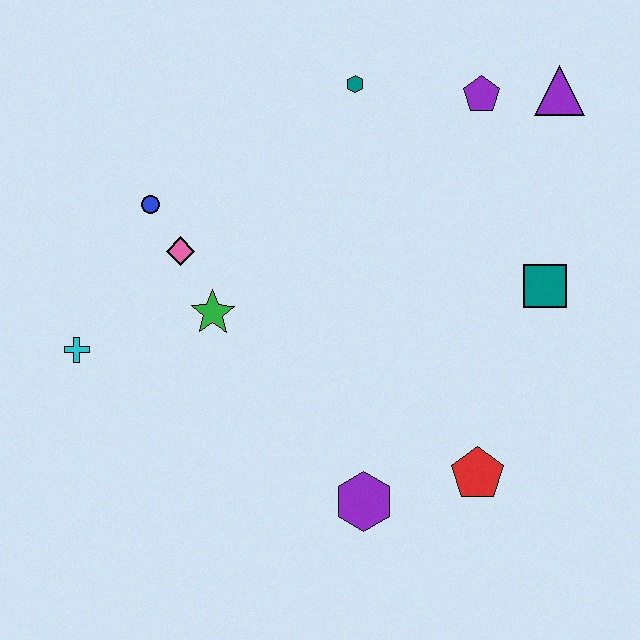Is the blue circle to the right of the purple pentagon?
No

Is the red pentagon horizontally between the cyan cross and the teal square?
Yes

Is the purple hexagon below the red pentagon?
Yes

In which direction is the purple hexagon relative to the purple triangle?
The purple hexagon is below the purple triangle.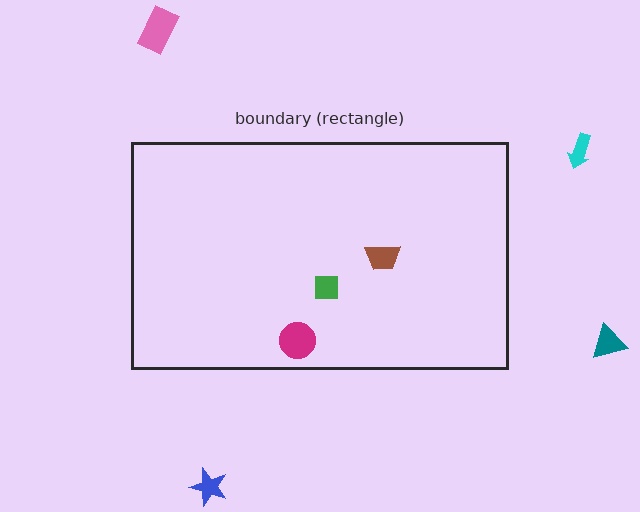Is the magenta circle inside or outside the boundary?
Inside.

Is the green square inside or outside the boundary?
Inside.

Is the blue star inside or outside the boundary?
Outside.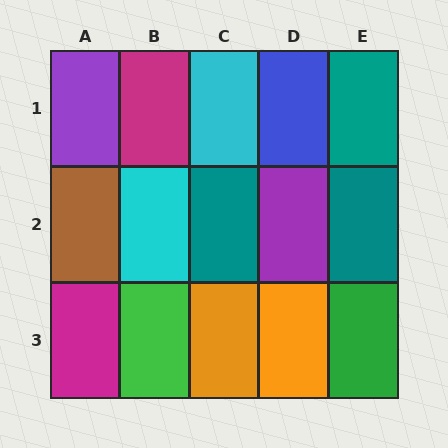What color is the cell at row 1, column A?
Purple.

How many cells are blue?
1 cell is blue.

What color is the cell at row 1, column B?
Magenta.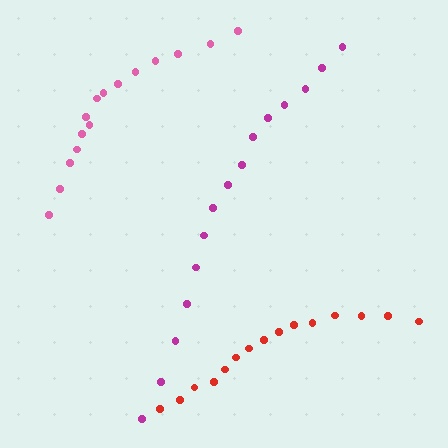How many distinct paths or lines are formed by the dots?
There are 3 distinct paths.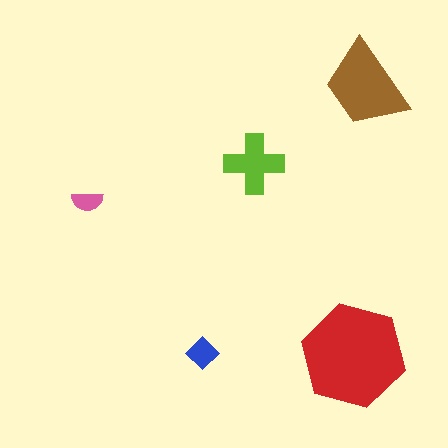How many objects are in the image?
There are 5 objects in the image.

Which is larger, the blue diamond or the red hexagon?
The red hexagon.